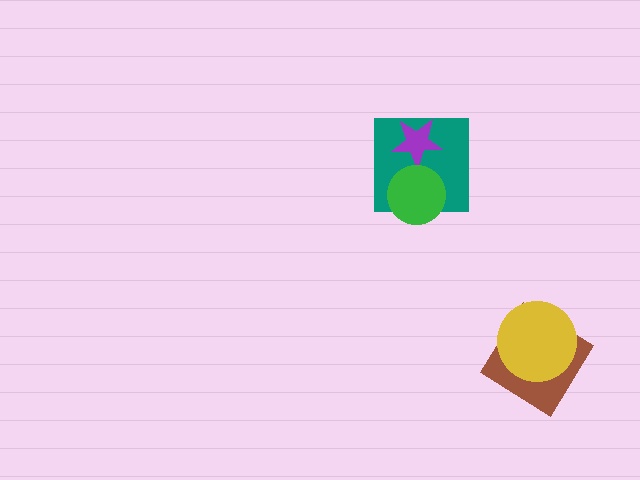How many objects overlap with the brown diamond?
1 object overlaps with the brown diamond.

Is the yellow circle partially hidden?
No, no other shape covers it.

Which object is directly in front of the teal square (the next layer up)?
The purple star is directly in front of the teal square.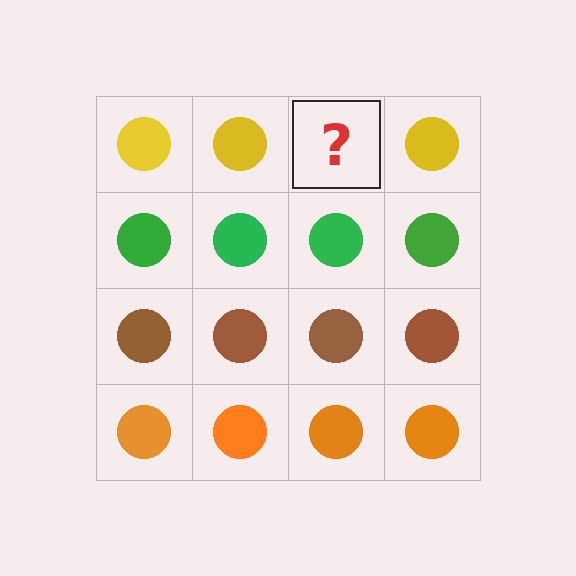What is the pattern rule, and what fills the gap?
The rule is that each row has a consistent color. The gap should be filled with a yellow circle.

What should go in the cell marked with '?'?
The missing cell should contain a yellow circle.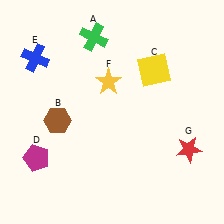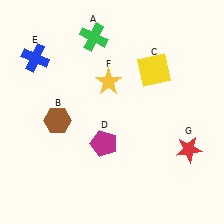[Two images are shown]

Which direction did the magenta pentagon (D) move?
The magenta pentagon (D) moved right.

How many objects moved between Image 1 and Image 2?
1 object moved between the two images.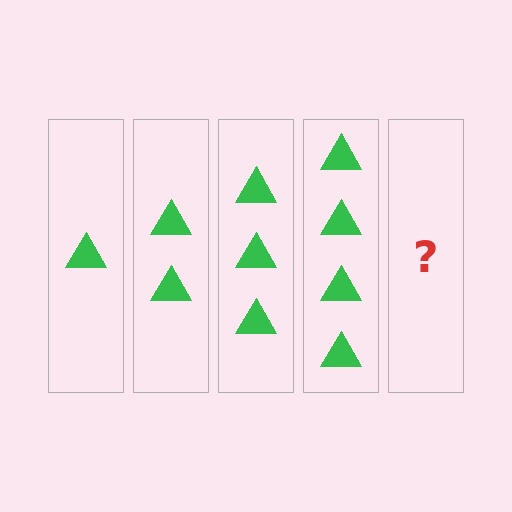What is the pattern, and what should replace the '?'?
The pattern is that each step adds one more triangle. The '?' should be 5 triangles.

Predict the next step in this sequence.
The next step is 5 triangles.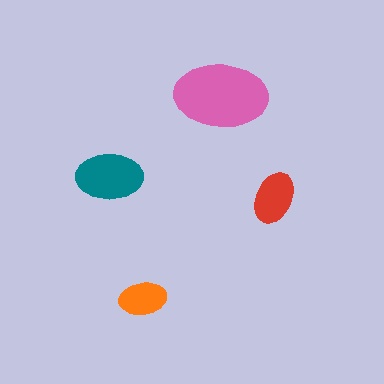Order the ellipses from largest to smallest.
the pink one, the teal one, the red one, the orange one.